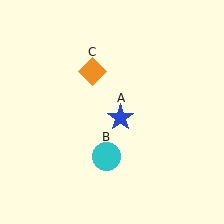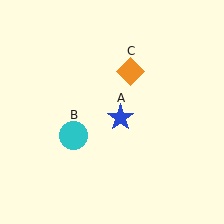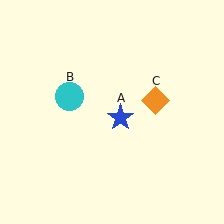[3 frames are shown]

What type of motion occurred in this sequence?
The cyan circle (object B), orange diamond (object C) rotated clockwise around the center of the scene.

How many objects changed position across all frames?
2 objects changed position: cyan circle (object B), orange diamond (object C).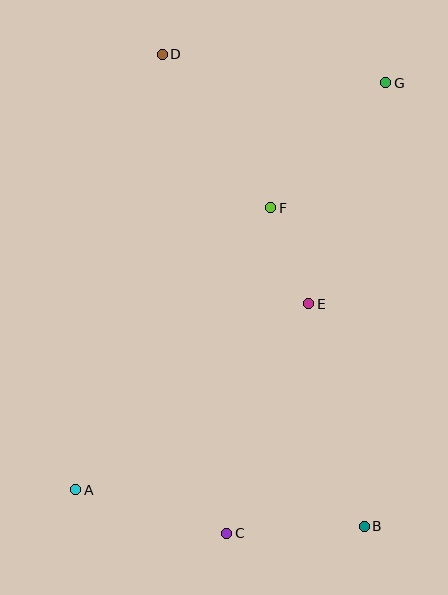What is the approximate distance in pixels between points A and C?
The distance between A and C is approximately 157 pixels.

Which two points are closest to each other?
Points E and F are closest to each other.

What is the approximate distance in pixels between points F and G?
The distance between F and G is approximately 170 pixels.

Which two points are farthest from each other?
Points B and D are farthest from each other.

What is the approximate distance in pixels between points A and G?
The distance between A and G is approximately 512 pixels.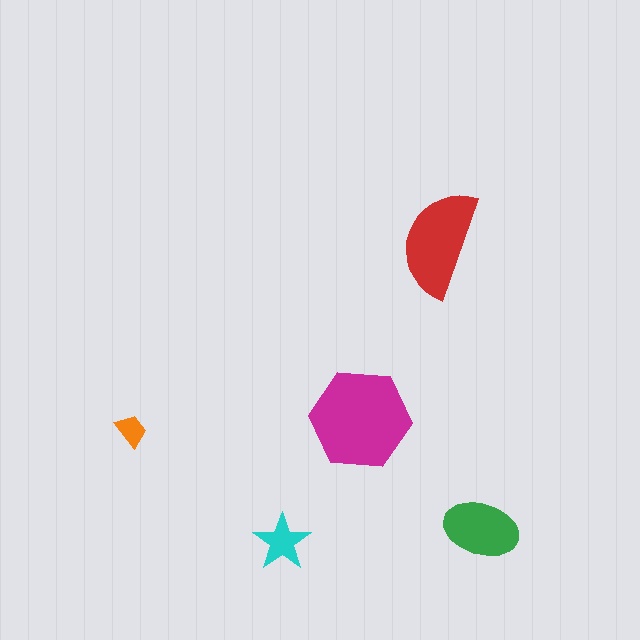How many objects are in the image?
There are 5 objects in the image.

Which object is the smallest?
The orange trapezoid.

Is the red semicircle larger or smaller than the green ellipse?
Larger.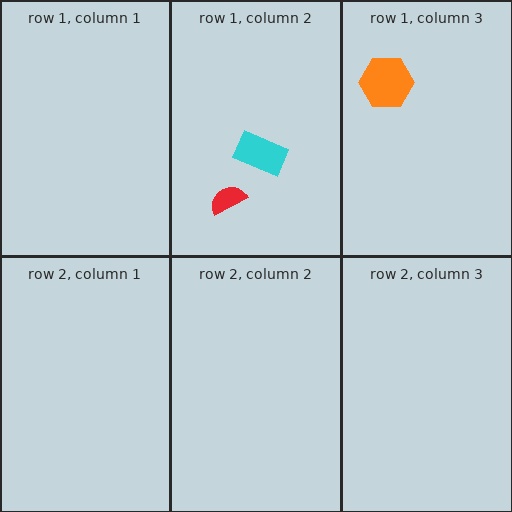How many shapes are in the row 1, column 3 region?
1.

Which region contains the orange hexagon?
The row 1, column 3 region.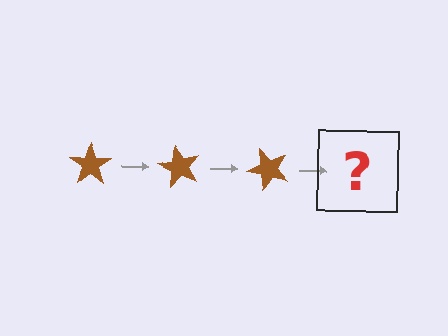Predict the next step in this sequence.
The next step is a brown star rotated 180 degrees.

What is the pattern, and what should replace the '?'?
The pattern is that the star rotates 60 degrees each step. The '?' should be a brown star rotated 180 degrees.